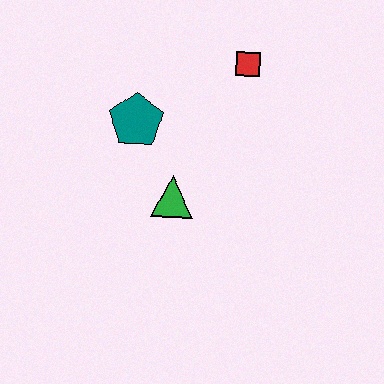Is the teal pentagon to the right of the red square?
No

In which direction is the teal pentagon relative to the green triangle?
The teal pentagon is above the green triangle.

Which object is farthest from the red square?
The green triangle is farthest from the red square.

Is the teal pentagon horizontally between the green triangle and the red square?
No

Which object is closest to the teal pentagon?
The green triangle is closest to the teal pentagon.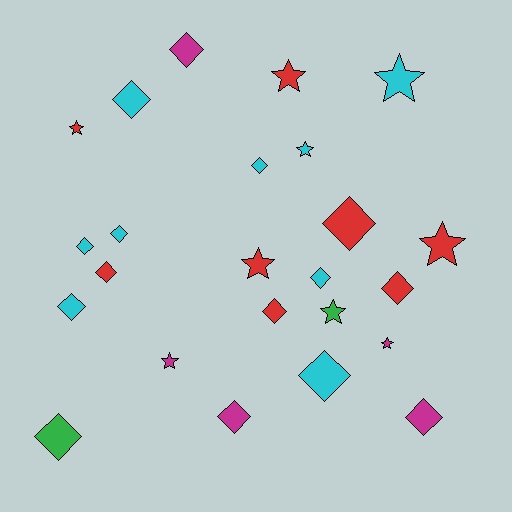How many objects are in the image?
There are 24 objects.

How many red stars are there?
There are 4 red stars.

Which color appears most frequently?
Cyan, with 9 objects.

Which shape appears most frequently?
Diamond, with 15 objects.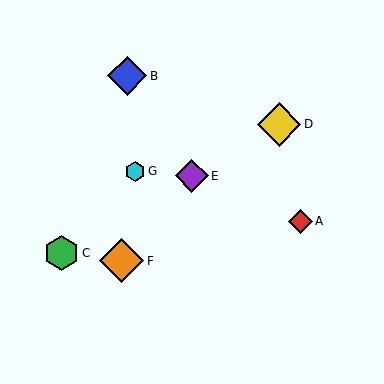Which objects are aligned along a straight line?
Objects C, D, E are aligned along a straight line.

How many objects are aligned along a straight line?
3 objects (C, D, E) are aligned along a straight line.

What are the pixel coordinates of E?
Object E is at (192, 176).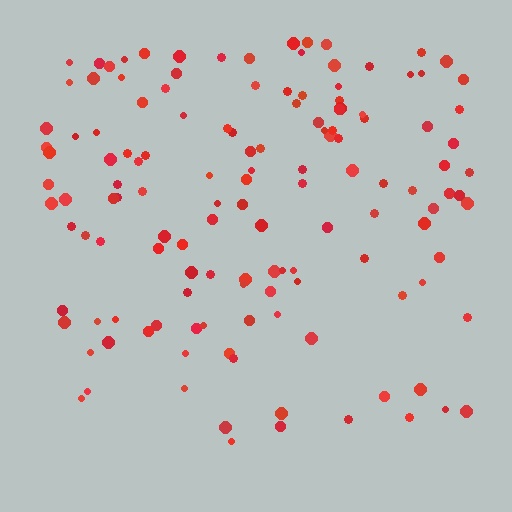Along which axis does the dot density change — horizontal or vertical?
Vertical.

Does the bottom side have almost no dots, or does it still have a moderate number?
Still a moderate number, just noticeably fewer than the top.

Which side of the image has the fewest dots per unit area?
The bottom.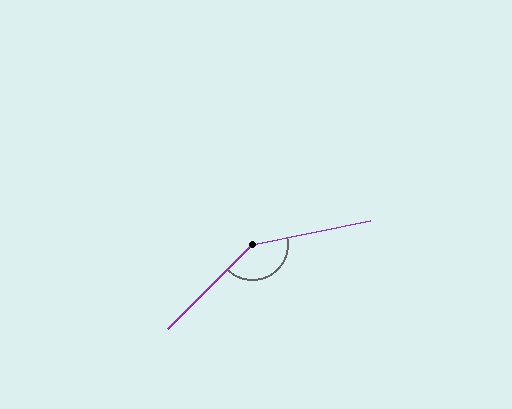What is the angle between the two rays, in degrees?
Approximately 147 degrees.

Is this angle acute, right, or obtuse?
It is obtuse.